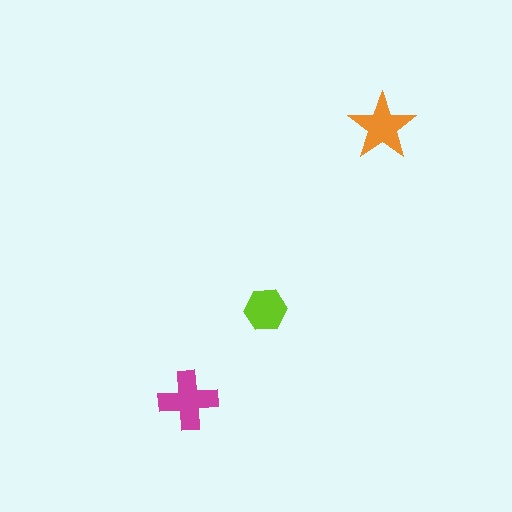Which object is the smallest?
The lime hexagon.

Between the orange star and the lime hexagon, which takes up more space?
The orange star.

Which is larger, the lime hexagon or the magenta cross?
The magenta cross.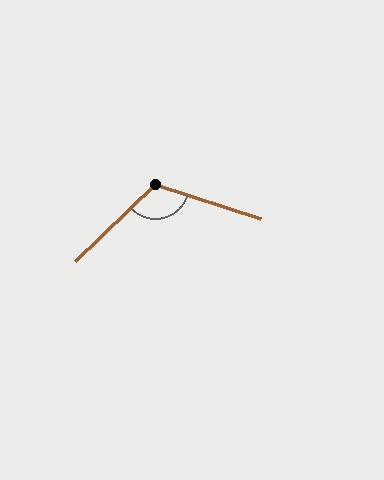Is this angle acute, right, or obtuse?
It is obtuse.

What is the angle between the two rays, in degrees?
Approximately 118 degrees.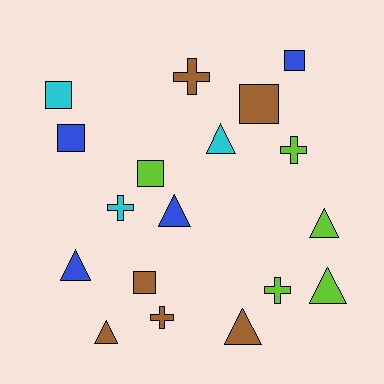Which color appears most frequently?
Brown, with 6 objects.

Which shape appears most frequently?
Triangle, with 7 objects.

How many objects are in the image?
There are 18 objects.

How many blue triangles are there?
There are 2 blue triangles.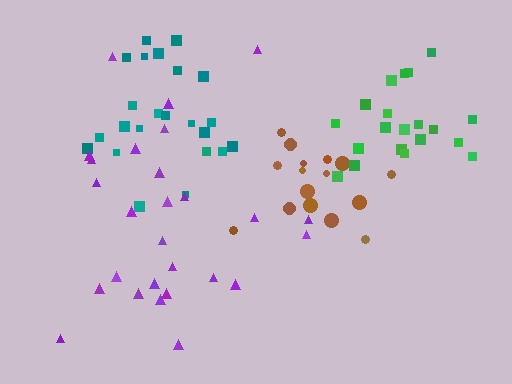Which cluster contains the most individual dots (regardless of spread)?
Purple (27).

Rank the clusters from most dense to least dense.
green, brown, teal, purple.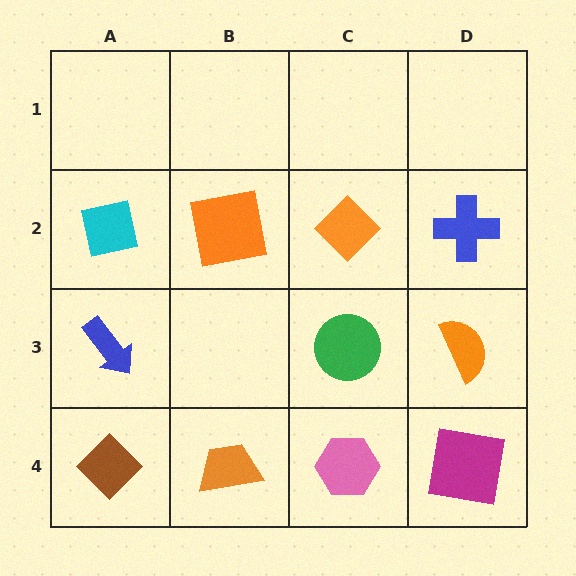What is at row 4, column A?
A brown diamond.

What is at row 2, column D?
A blue cross.